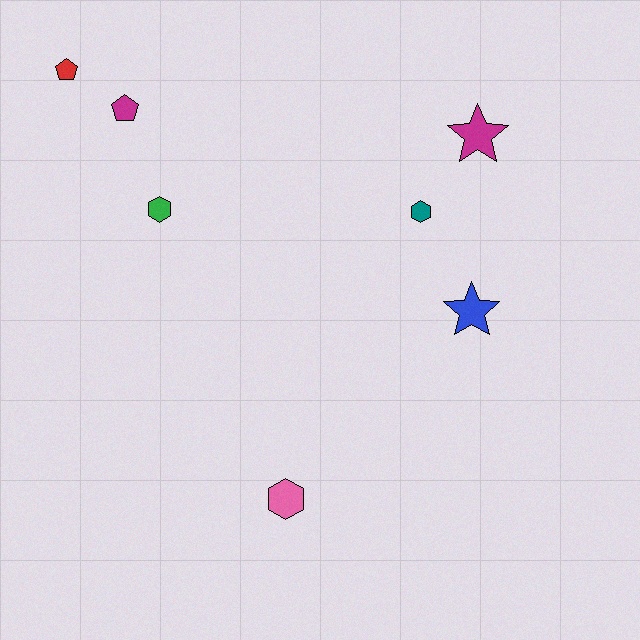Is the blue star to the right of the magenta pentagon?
Yes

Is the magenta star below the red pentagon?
Yes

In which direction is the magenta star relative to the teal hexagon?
The magenta star is above the teal hexagon.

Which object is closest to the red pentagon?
The magenta pentagon is closest to the red pentagon.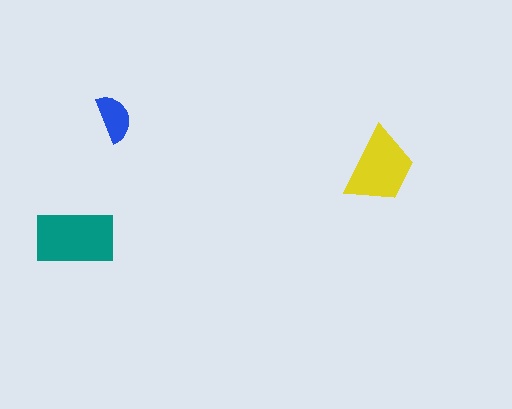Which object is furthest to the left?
The teal rectangle is leftmost.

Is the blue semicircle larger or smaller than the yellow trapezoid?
Smaller.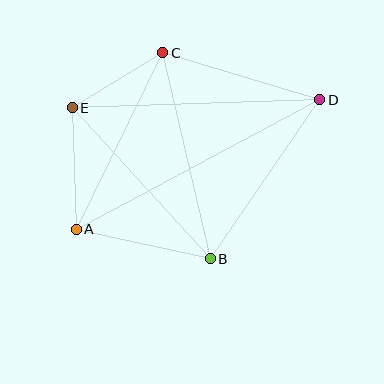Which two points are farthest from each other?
Points A and D are farthest from each other.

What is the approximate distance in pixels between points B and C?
The distance between B and C is approximately 212 pixels.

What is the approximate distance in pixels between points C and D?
The distance between C and D is approximately 164 pixels.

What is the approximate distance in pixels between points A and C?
The distance between A and C is approximately 196 pixels.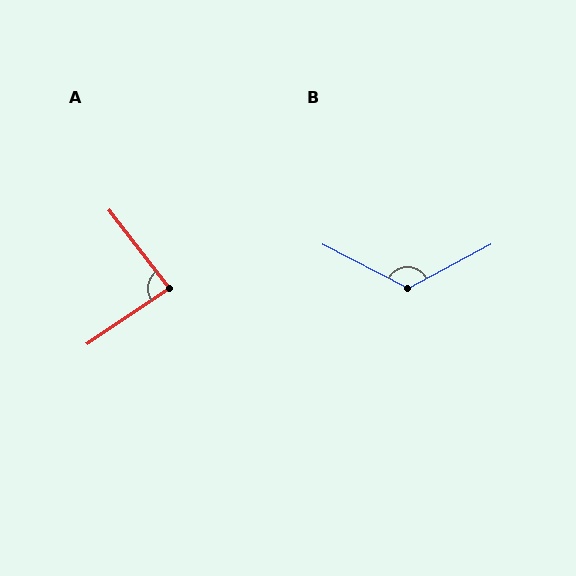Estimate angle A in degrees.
Approximately 86 degrees.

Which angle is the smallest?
A, at approximately 86 degrees.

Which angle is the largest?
B, at approximately 125 degrees.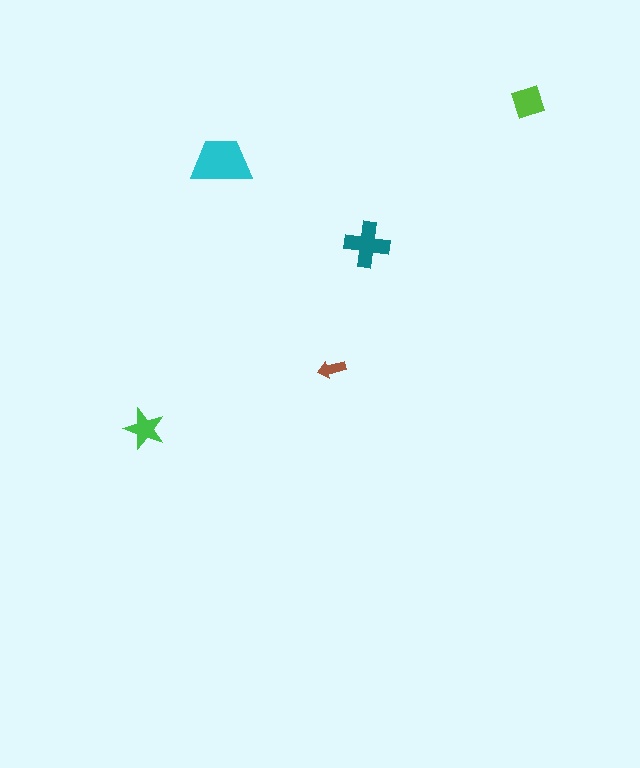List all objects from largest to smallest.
The cyan trapezoid, the teal cross, the lime square, the green star, the brown arrow.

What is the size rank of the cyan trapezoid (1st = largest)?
1st.